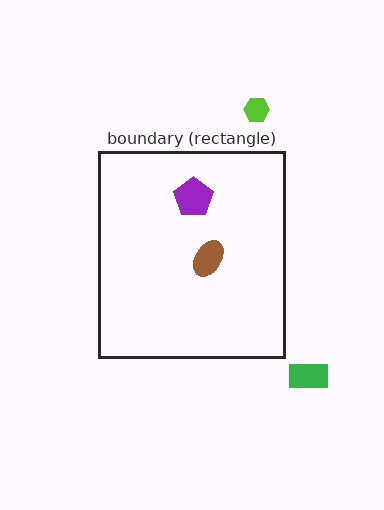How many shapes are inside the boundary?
2 inside, 2 outside.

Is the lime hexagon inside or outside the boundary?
Outside.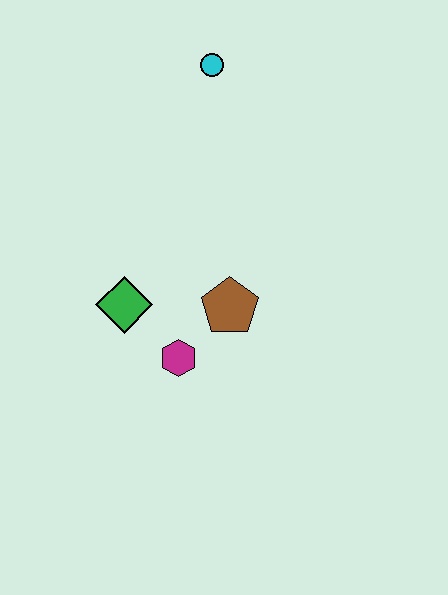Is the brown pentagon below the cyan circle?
Yes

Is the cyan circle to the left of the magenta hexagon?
No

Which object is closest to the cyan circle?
The brown pentagon is closest to the cyan circle.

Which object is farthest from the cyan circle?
The magenta hexagon is farthest from the cyan circle.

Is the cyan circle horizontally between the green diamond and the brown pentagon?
Yes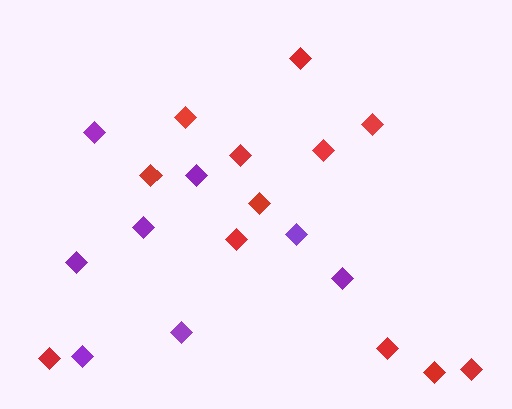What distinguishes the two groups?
There are 2 groups: one group of purple diamonds (8) and one group of red diamonds (12).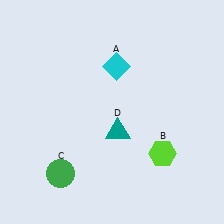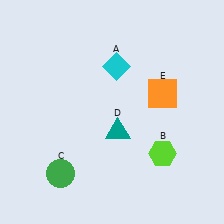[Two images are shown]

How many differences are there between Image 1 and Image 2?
There is 1 difference between the two images.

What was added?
An orange square (E) was added in Image 2.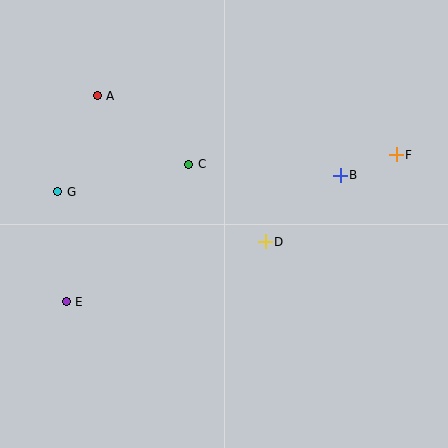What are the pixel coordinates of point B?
Point B is at (340, 175).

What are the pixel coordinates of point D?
Point D is at (265, 242).